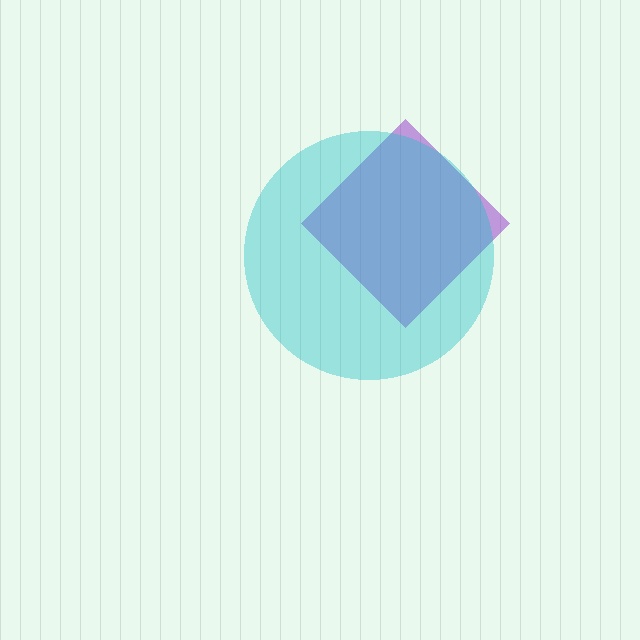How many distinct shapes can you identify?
There are 2 distinct shapes: a purple diamond, a cyan circle.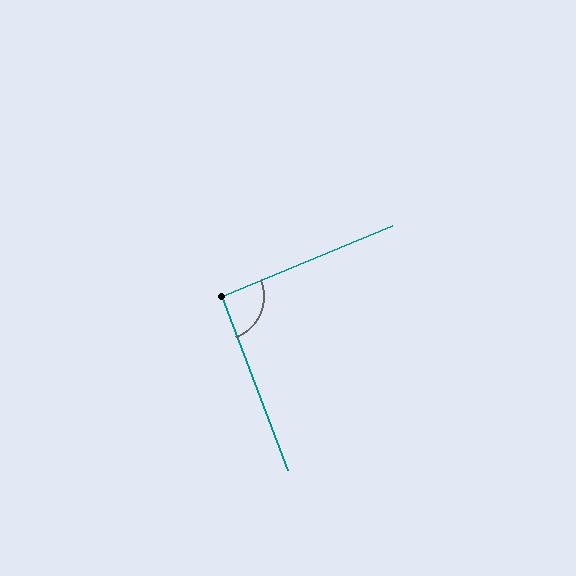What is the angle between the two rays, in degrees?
Approximately 91 degrees.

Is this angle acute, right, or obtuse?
It is approximately a right angle.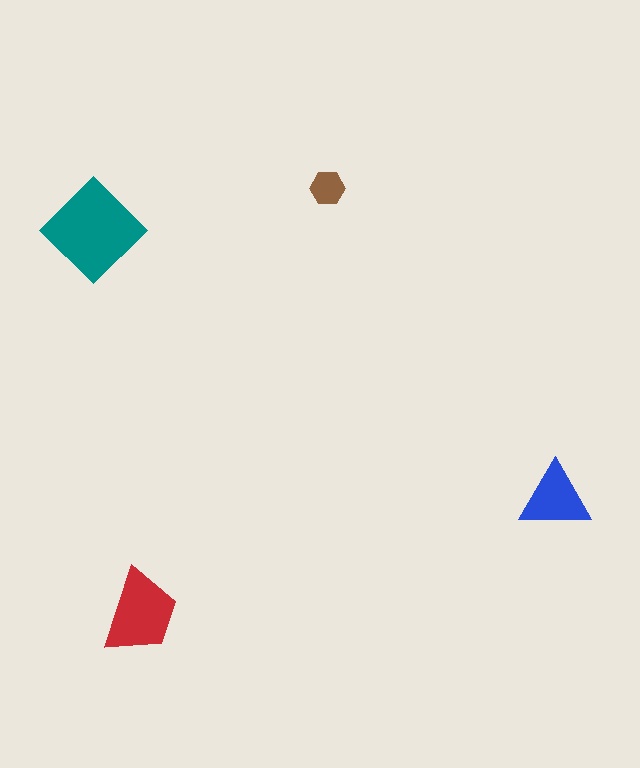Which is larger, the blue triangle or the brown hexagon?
The blue triangle.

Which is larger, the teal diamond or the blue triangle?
The teal diamond.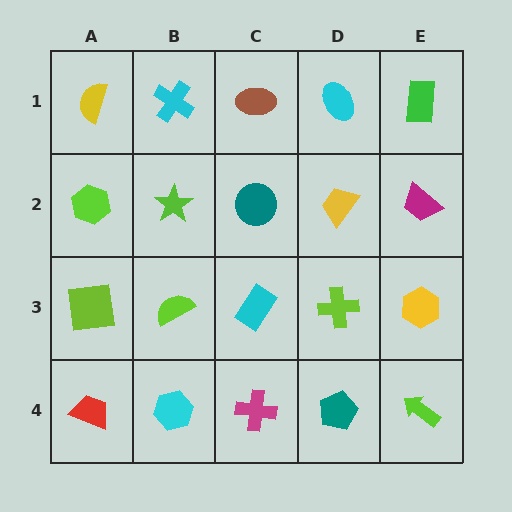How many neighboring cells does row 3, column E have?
3.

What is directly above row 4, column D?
A lime cross.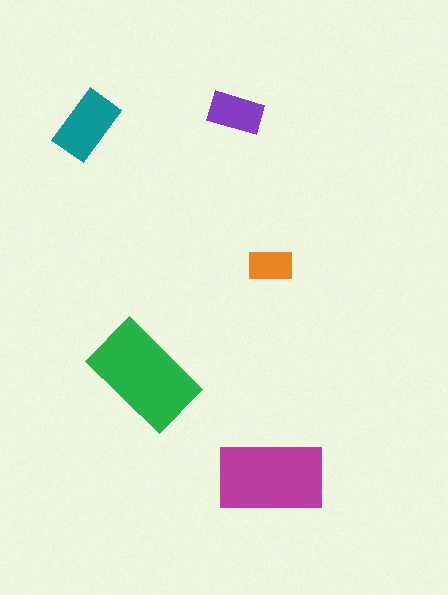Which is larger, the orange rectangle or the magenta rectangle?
The magenta one.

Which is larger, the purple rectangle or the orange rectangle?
The purple one.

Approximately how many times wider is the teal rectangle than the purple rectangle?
About 1.5 times wider.